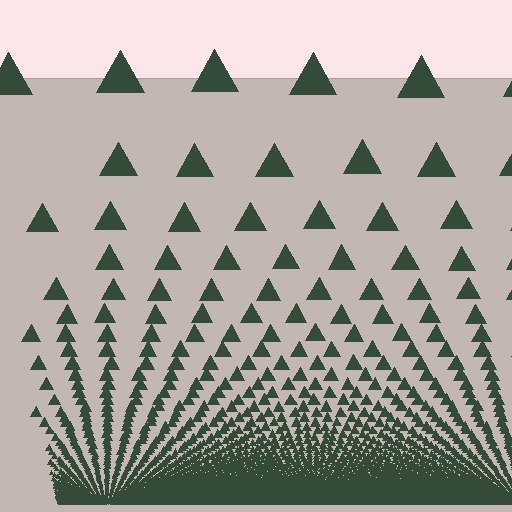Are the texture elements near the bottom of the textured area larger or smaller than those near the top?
Smaller. The gradient is inverted — elements near the bottom are smaller and denser.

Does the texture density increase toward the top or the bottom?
Density increases toward the bottom.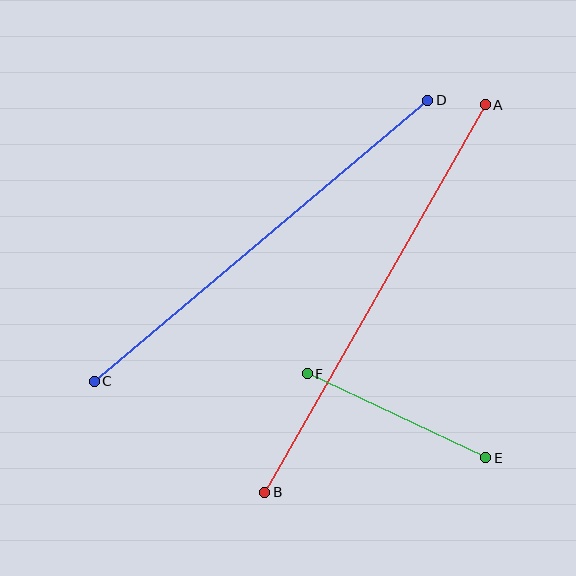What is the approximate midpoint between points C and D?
The midpoint is at approximately (261, 241) pixels.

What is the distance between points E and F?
The distance is approximately 197 pixels.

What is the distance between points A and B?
The distance is approximately 446 pixels.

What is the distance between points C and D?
The distance is approximately 436 pixels.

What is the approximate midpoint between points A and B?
The midpoint is at approximately (375, 298) pixels.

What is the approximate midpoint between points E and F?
The midpoint is at approximately (397, 416) pixels.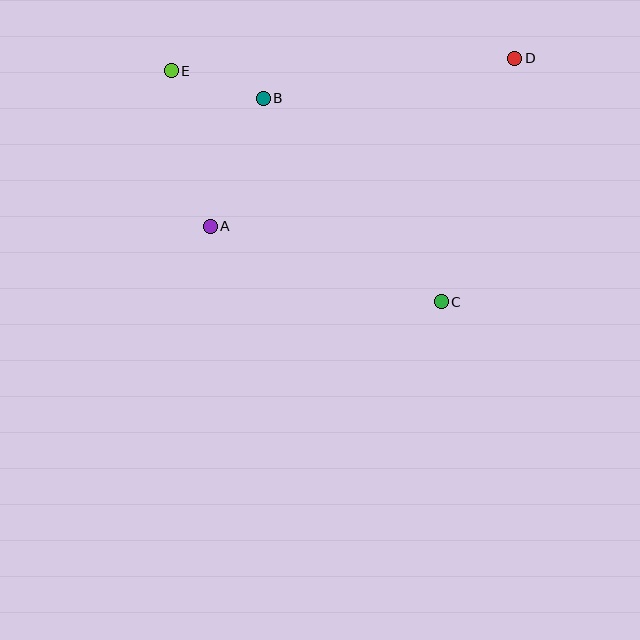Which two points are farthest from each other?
Points C and E are farthest from each other.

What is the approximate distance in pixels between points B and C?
The distance between B and C is approximately 270 pixels.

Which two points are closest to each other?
Points B and E are closest to each other.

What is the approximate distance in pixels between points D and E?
The distance between D and E is approximately 344 pixels.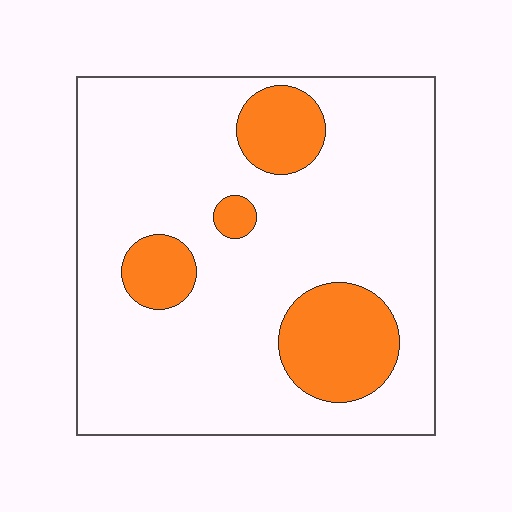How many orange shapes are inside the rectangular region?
4.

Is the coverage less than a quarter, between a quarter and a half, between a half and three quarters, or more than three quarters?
Less than a quarter.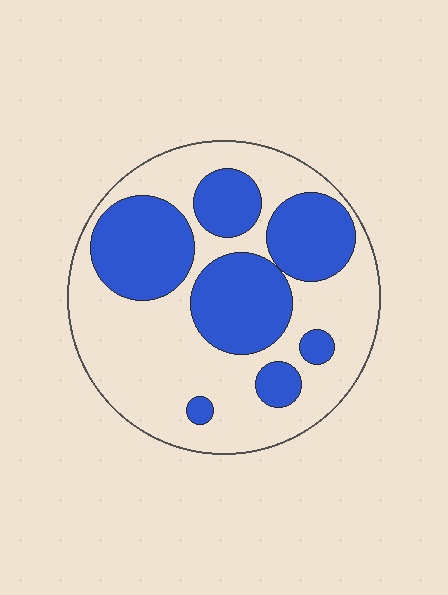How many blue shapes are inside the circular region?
7.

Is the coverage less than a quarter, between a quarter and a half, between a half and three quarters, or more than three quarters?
Between a quarter and a half.